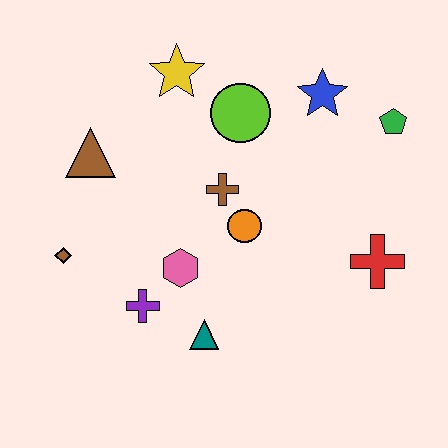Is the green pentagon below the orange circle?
No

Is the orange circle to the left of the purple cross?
No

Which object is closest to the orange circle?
The brown cross is closest to the orange circle.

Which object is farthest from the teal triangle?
The green pentagon is farthest from the teal triangle.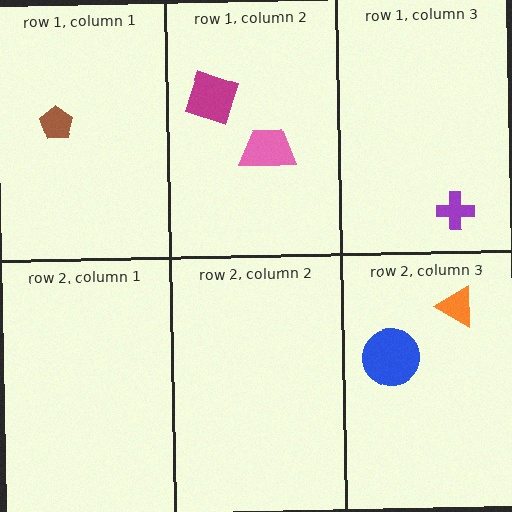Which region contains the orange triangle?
The row 2, column 3 region.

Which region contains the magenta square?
The row 1, column 2 region.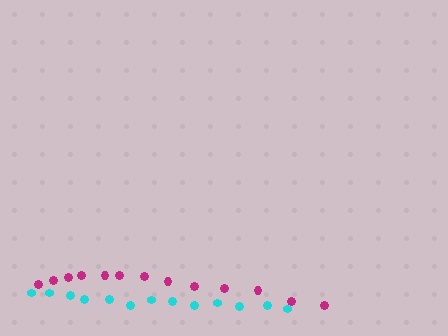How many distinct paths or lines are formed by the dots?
There are 2 distinct paths.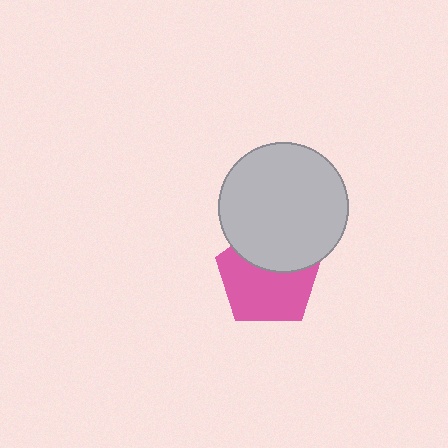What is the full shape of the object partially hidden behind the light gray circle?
The partially hidden object is a pink pentagon.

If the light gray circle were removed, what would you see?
You would see the complete pink pentagon.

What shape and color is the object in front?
The object in front is a light gray circle.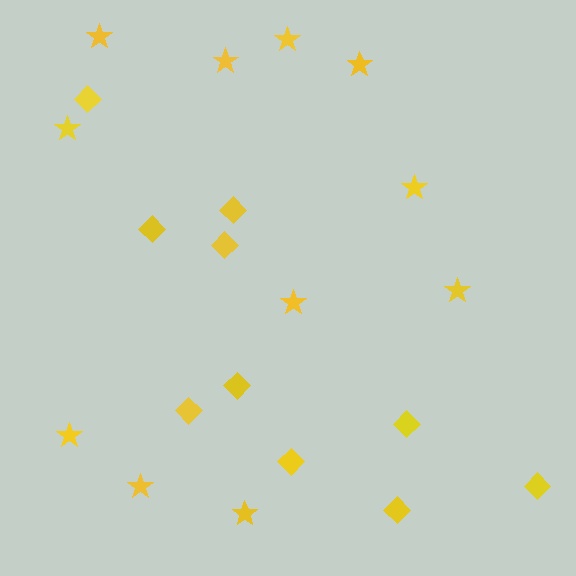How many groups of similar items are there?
There are 2 groups: one group of diamonds (10) and one group of stars (11).